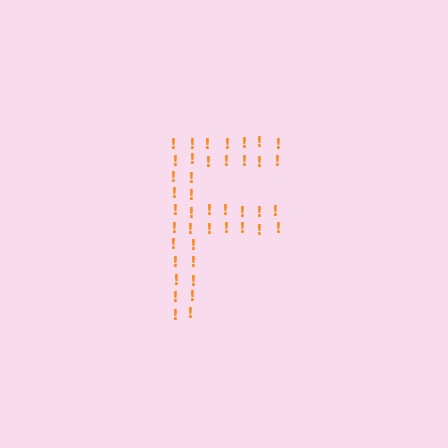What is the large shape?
The large shape is the letter F.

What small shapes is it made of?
It is made of small exclamation marks.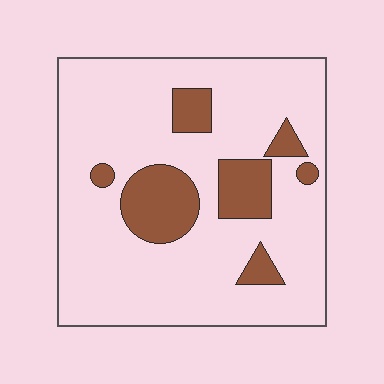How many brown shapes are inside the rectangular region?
7.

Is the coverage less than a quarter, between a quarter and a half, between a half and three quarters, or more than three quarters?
Less than a quarter.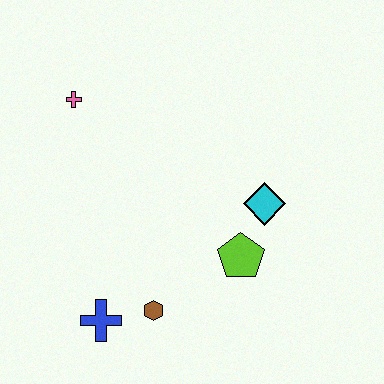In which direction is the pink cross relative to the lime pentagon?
The pink cross is to the left of the lime pentagon.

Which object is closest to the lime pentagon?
The cyan diamond is closest to the lime pentagon.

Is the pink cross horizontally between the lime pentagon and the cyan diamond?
No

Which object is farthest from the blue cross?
The pink cross is farthest from the blue cross.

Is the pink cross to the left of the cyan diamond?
Yes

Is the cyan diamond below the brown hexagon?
No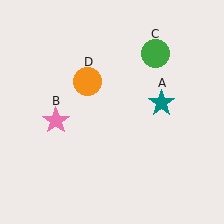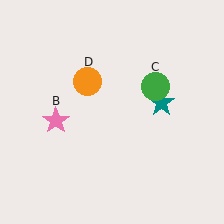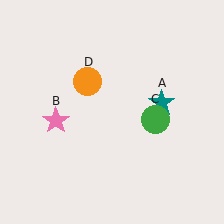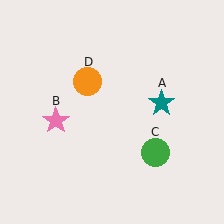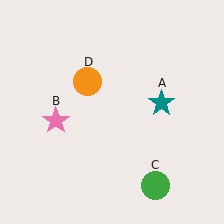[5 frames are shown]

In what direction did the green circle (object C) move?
The green circle (object C) moved down.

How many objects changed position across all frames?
1 object changed position: green circle (object C).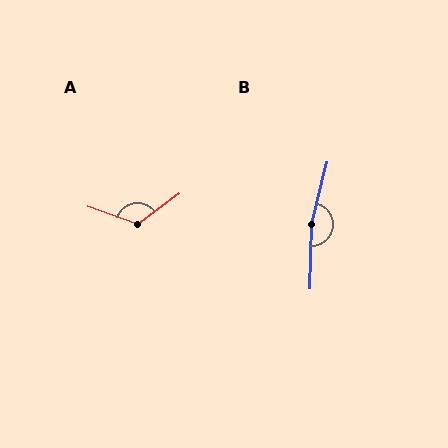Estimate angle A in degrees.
Approximately 125 degrees.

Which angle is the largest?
B, at approximately 167 degrees.